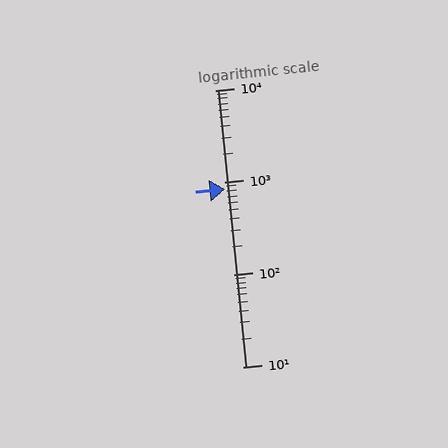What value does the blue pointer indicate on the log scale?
The pointer indicates approximately 850.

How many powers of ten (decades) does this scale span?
The scale spans 3 decades, from 10 to 10000.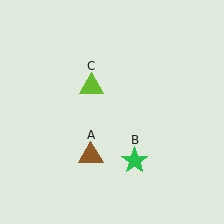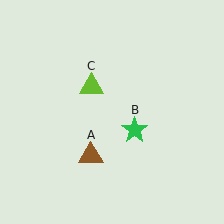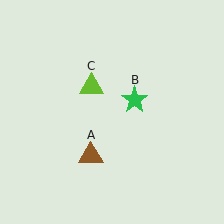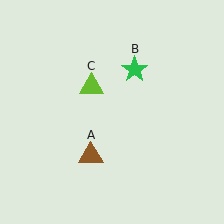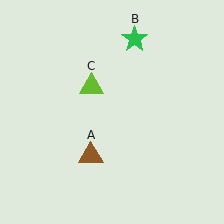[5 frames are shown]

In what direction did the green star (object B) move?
The green star (object B) moved up.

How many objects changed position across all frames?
1 object changed position: green star (object B).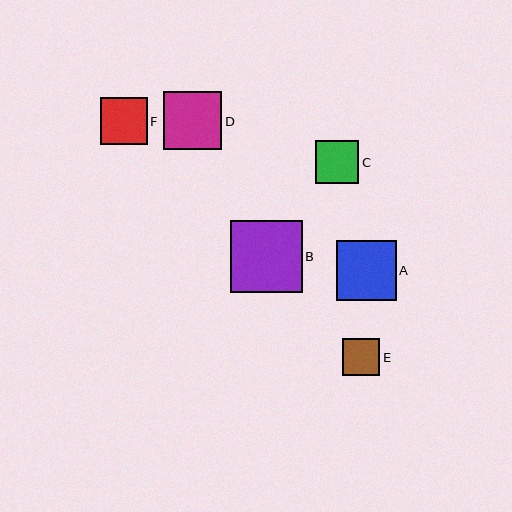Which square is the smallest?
Square E is the smallest with a size of approximately 37 pixels.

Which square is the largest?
Square B is the largest with a size of approximately 71 pixels.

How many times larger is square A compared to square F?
Square A is approximately 1.3 times the size of square F.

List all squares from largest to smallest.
From largest to smallest: B, A, D, F, C, E.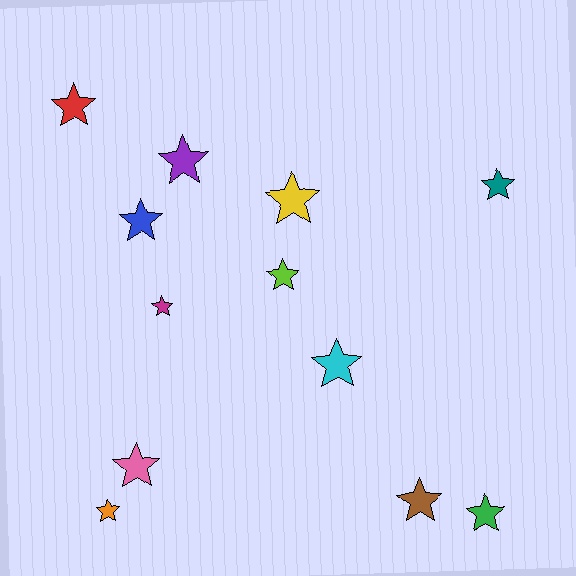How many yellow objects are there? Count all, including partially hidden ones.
There is 1 yellow object.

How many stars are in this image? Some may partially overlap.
There are 12 stars.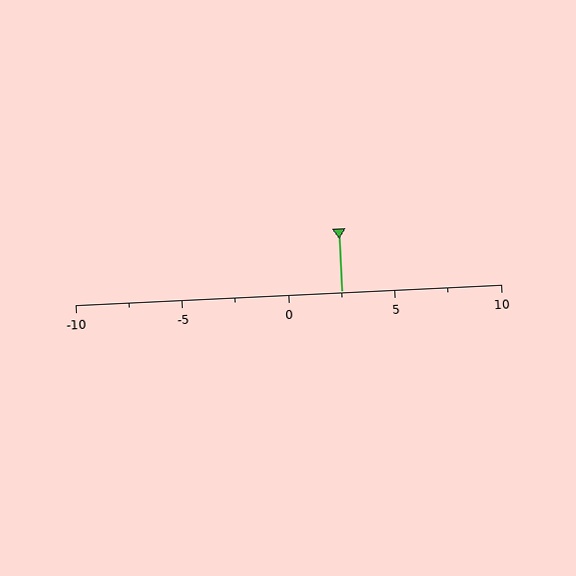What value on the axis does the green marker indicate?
The marker indicates approximately 2.5.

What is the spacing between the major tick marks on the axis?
The major ticks are spaced 5 apart.